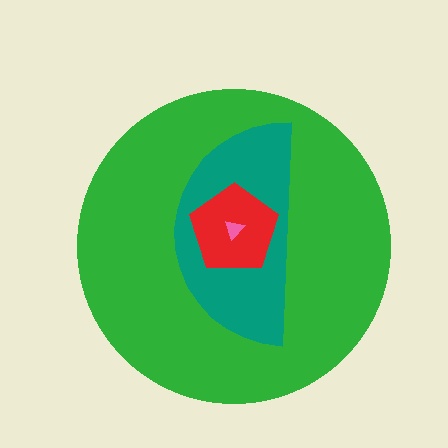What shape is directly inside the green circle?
The teal semicircle.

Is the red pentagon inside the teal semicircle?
Yes.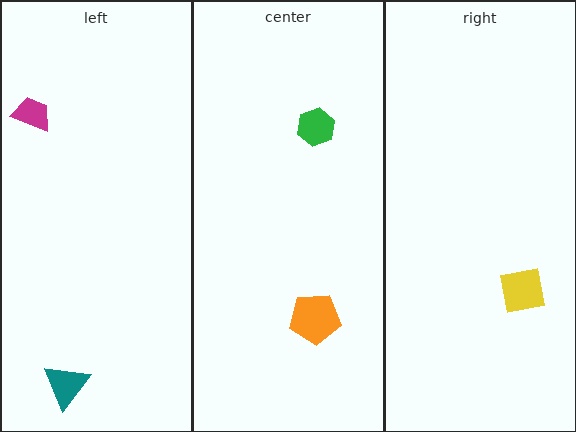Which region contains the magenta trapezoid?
The left region.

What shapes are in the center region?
The green hexagon, the orange pentagon.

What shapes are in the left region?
The teal triangle, the magenta trapezoid.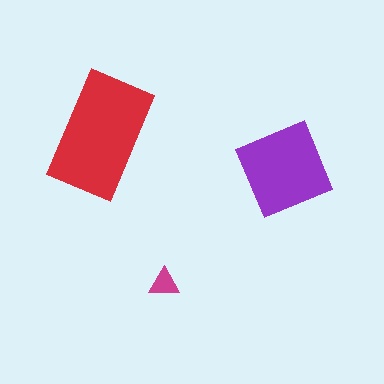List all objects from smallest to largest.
The magenta triangle, the purple diamond, the red rectangle.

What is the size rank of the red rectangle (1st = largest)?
1st.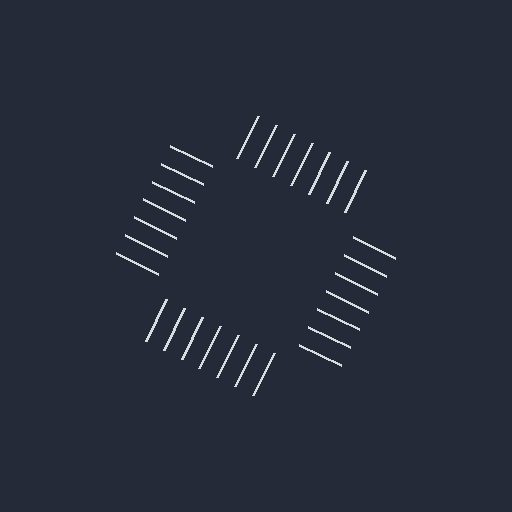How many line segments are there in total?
28 — 7 along each of the 4 edges.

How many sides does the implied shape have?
4 sides — the line-ends trace a square.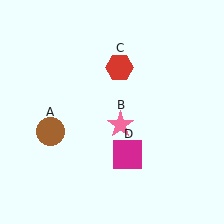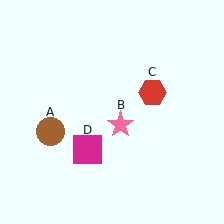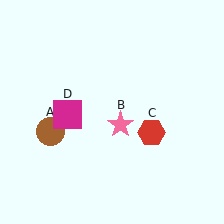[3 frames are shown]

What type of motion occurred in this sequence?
The red hexagon (object C), magenta square (object D) rotated clockwise around the center of the scene.